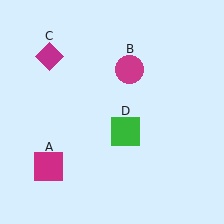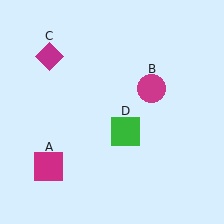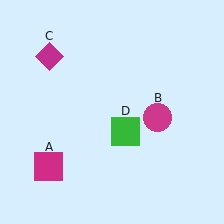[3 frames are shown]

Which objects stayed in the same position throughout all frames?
Magenta square (object A) and magenta diamond (object C) and green square (object D) remained stationary.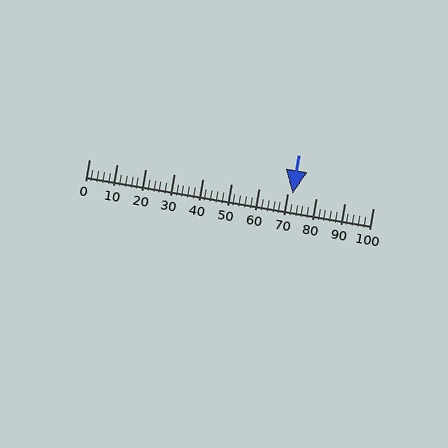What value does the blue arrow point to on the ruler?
The blue arrow points to approximately 72.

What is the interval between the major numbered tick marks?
The major tick marks are spaced 10 units apart.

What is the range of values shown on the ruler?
The ruler shows values from 0 to 100.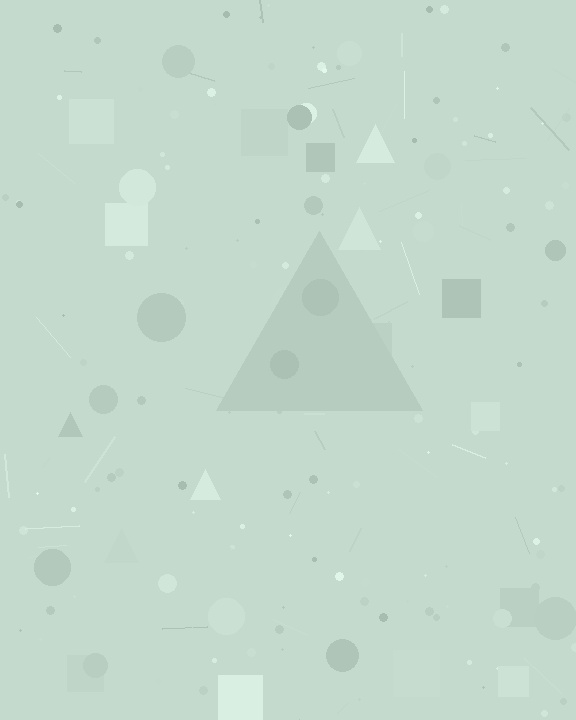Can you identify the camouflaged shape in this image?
The camouflaged shape is a triangle.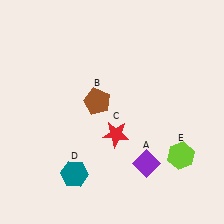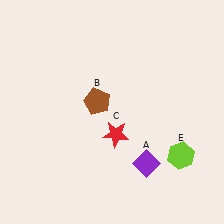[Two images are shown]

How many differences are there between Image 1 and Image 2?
There is 1 difference between the two images.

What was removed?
The teal hexagon (D) was removed in Image 2.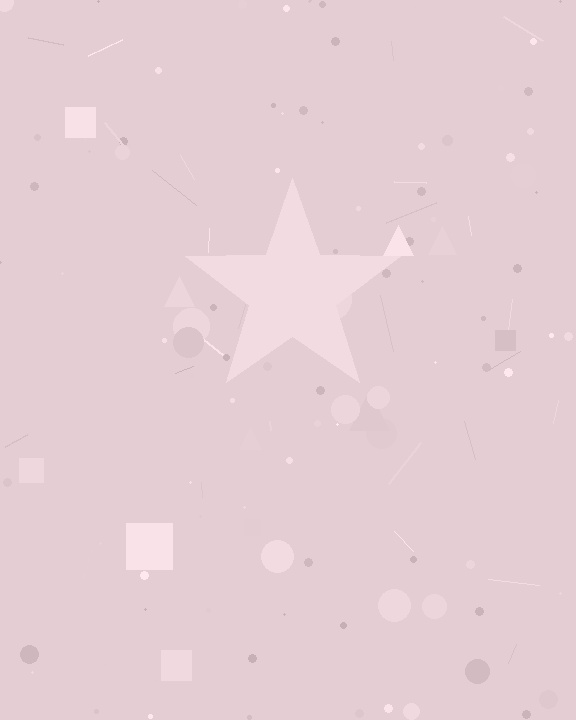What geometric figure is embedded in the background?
A star is embedded in the background.